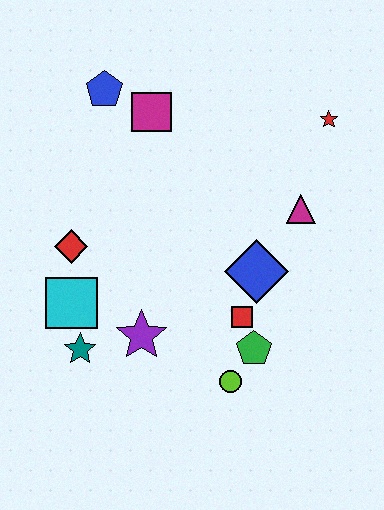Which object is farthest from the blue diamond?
The blue pentagon is farthest from the blue diamond.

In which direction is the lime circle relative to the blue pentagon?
The lime circle is below the blue pentagon.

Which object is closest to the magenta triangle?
The blue diamond is closest to the magenta triangle.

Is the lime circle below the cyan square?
Yes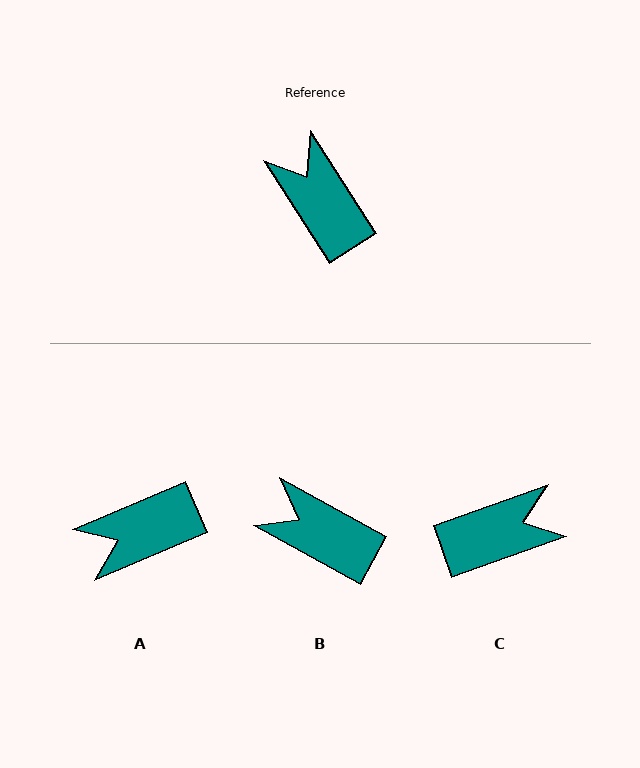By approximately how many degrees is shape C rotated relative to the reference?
Approximately 103 degrees clockwise.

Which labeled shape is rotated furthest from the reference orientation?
C, about 103 degrees away.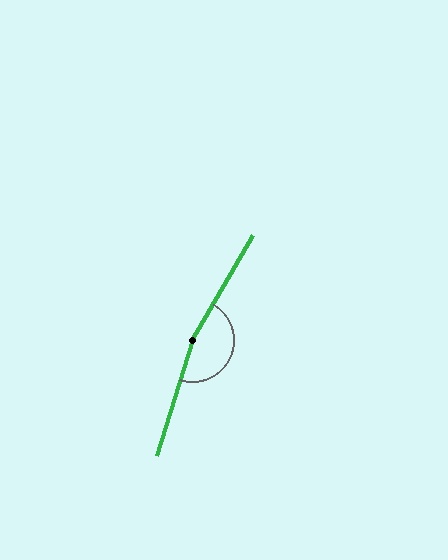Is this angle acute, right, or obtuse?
It is obtuse.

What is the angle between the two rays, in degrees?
Approximately 167 degrees.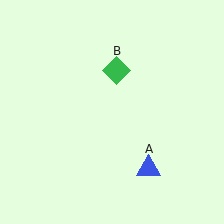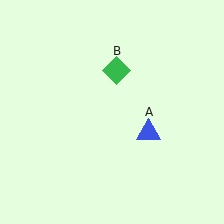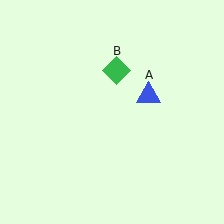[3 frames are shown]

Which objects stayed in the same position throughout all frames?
Green diamond (object B) remained stationary.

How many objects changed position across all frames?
1 object changed position: blue triangle (object A).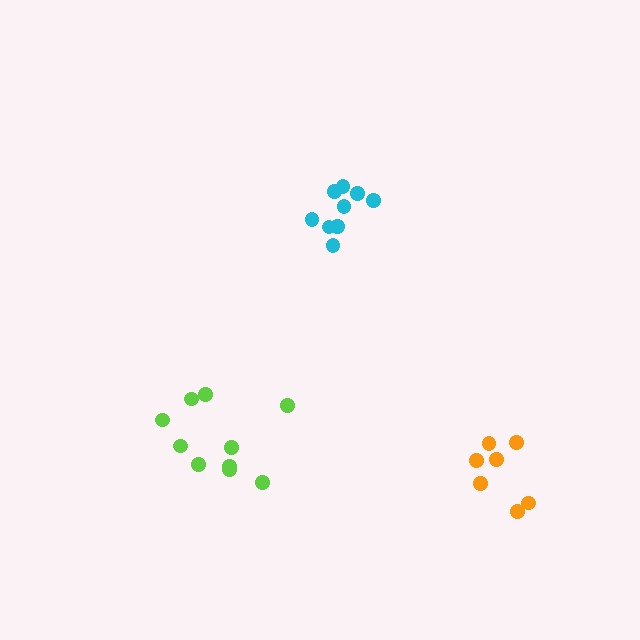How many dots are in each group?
Group 1: 10 dots, Group 2: 7 dots, Group 3: 9 dots (26 total).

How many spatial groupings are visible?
There are 3 spatial groupings.